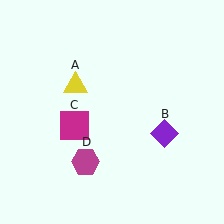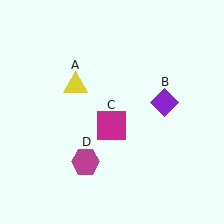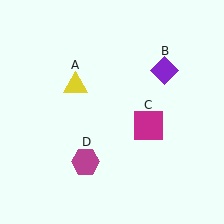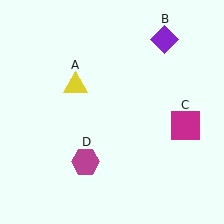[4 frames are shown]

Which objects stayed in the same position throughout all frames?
Yellow triangle (object A) and magenta hexagon (object D) remained stationary.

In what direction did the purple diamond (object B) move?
The purple diamond (object B) moved up.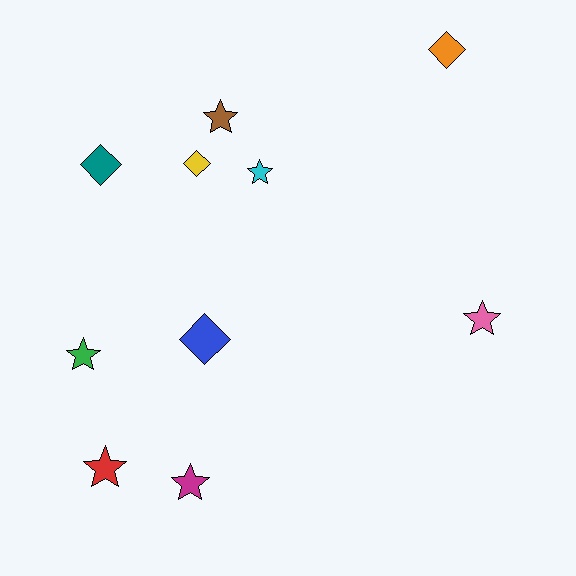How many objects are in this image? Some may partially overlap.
There are 10 objects.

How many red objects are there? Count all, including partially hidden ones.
There is 1 red object.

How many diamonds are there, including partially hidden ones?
There are 4 diamonds.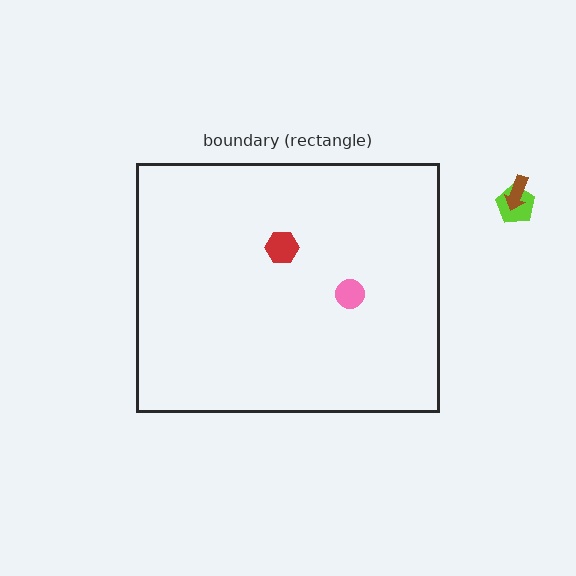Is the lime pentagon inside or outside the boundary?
Outside.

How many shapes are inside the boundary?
2 inside, 2 outside.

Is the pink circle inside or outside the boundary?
Inside.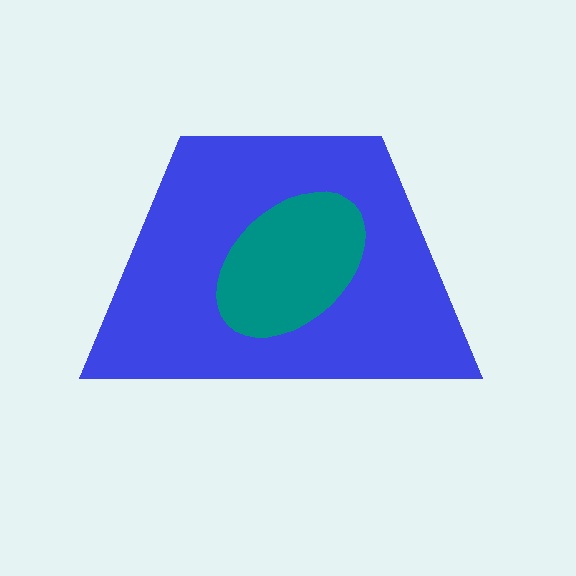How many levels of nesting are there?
2.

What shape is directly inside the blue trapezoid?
The teal ellipse.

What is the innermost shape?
The teal ellipse.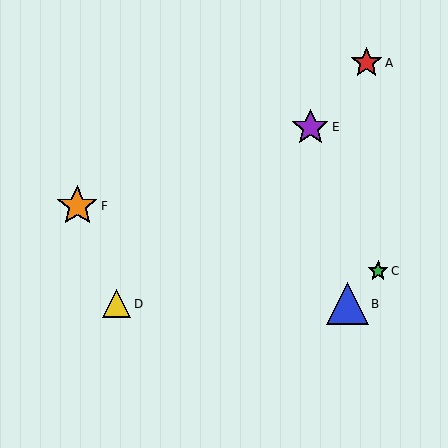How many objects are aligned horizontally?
2 objects (B, D) are aligned horizontally.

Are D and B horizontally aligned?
Yes, both are at y≈304.